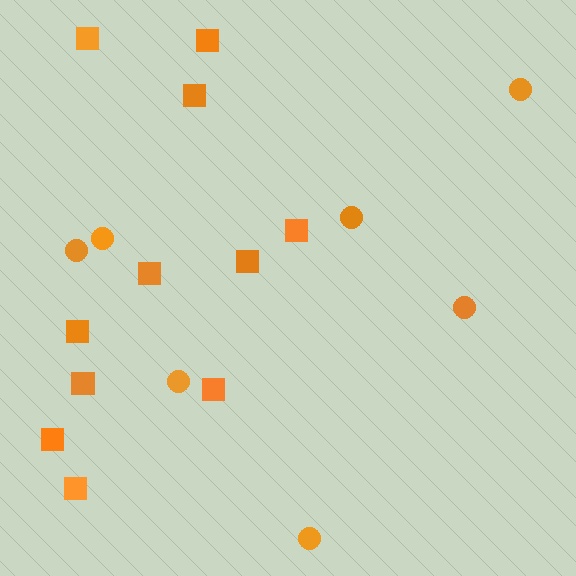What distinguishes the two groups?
There are 2 groups: one group of squares (11) and one group of circles (7).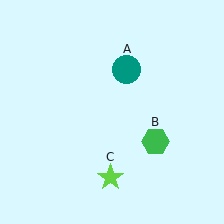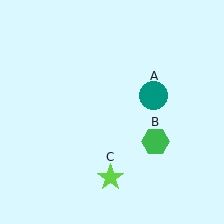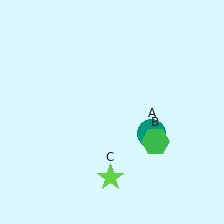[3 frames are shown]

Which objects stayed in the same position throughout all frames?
Green hexagon (object B) and lime star (object C) remained stationary.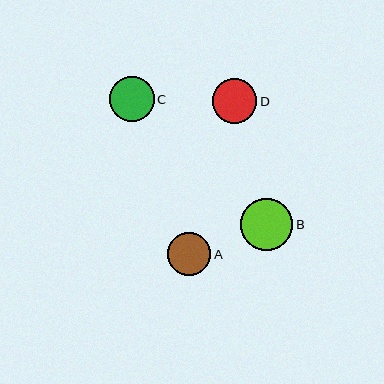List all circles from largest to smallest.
From largest to smallest: B, C, D, A.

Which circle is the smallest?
Circle A is the smallest with a size of approximately 43 pixels.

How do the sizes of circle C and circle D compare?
Circle C and circle D are approximately the same size.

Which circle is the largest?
Circle B is the largest with a size of approximately 52 pixels.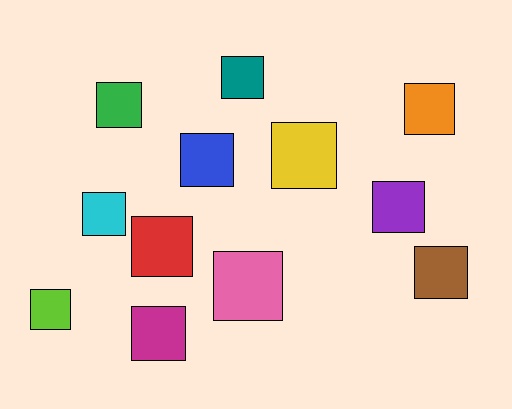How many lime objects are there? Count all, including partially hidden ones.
There is 1 lime object.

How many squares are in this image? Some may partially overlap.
There are 12 squares.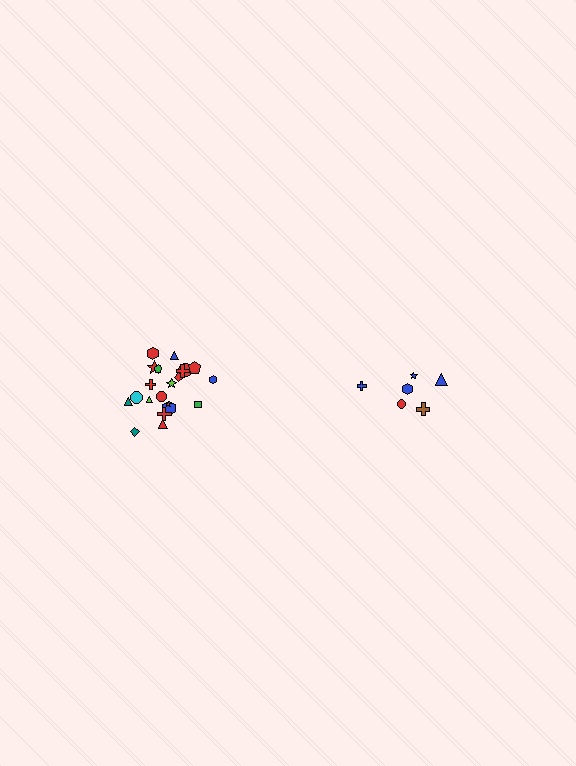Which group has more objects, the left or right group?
The left group.